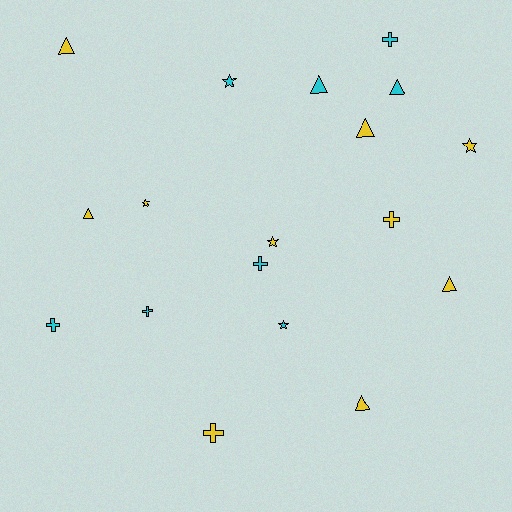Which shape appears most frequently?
Triangle, with 7 objects.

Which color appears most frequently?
Yellow, with 10 objects.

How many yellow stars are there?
There are 3 yellow stars.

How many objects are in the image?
There are 18 objects.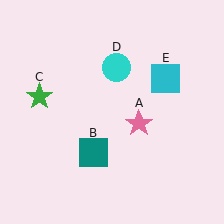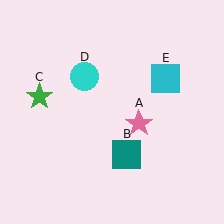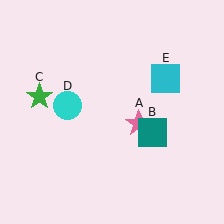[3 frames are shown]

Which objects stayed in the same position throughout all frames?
Pink star (object A) and green star (object C) and cyan square (object E) remained stationary.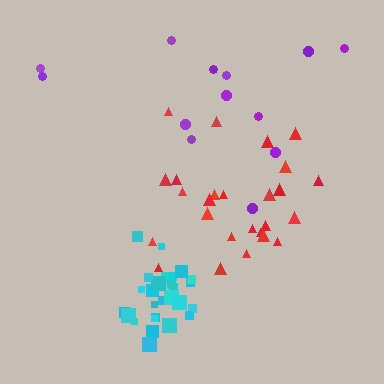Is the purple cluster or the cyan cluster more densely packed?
Cyan.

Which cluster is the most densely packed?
Cyan.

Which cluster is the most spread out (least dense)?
Purple.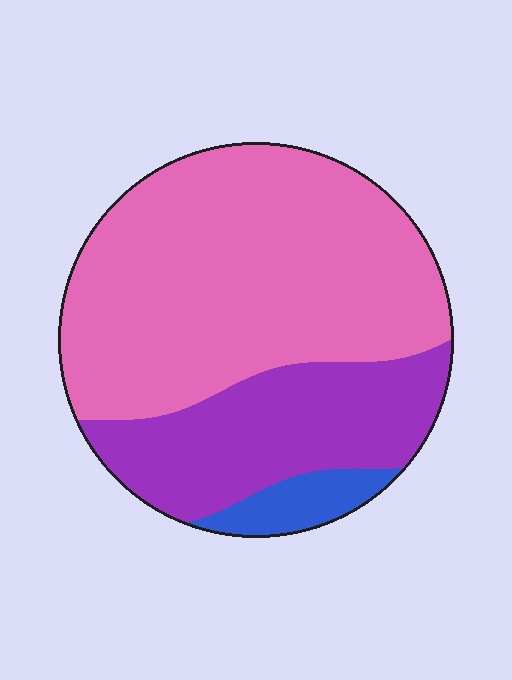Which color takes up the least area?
Blue, at roughly 5%.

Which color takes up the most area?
Pink, at roughly 65%.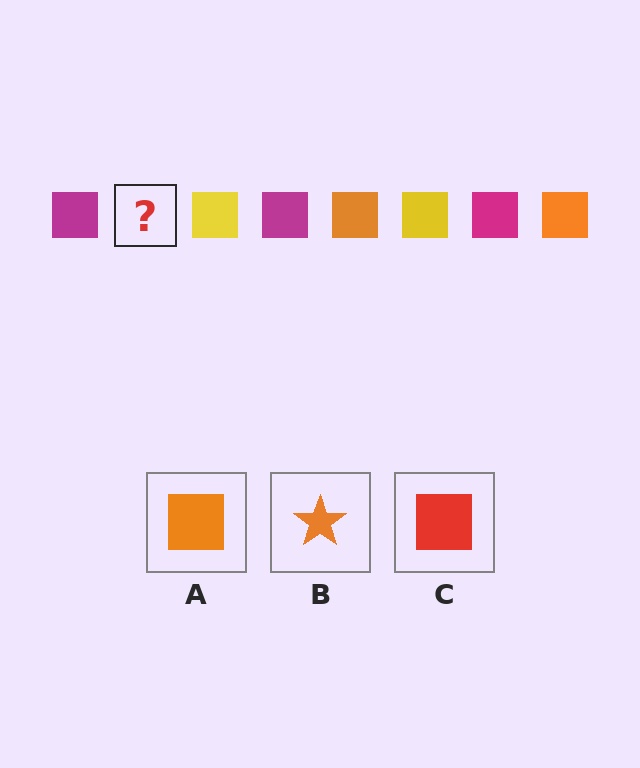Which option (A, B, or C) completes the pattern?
A.